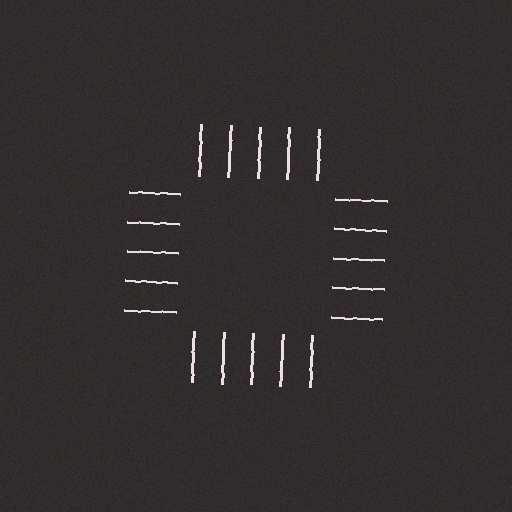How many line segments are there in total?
20 — 5 along each of the 4 edges.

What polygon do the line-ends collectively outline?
An illusory square — the line segments terminate on its edges but no continuous stroke is drawn.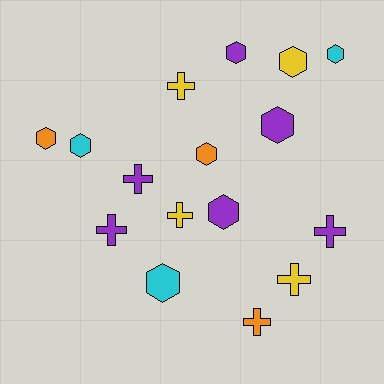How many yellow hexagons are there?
There is 1 yellow hexagon.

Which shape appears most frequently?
Hexagon, with 9 objects.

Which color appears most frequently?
Purple, with 6 objects.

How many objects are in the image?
There are 16 objects.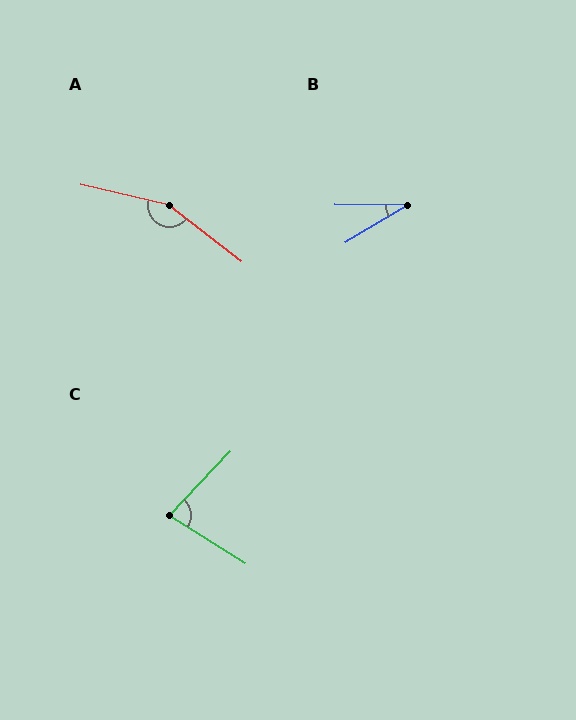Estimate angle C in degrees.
Approximately 79 degrees.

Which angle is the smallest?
B, at approximately 31 degrees.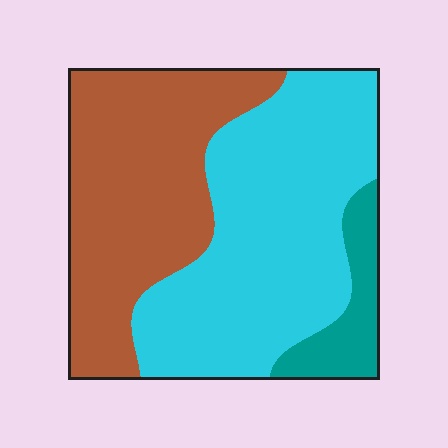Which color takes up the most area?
Cyan, at roughly 50%.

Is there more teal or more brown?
Brown.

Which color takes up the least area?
Teal, at roughly 10%.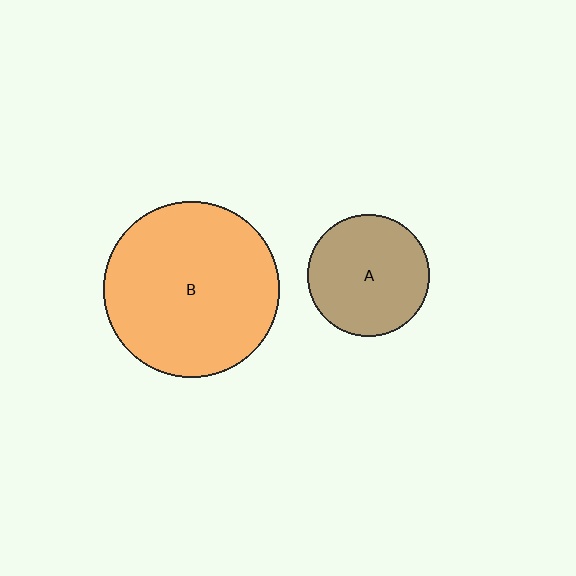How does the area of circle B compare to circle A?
Approximately 2.1 times.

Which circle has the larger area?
Circle B (orange).